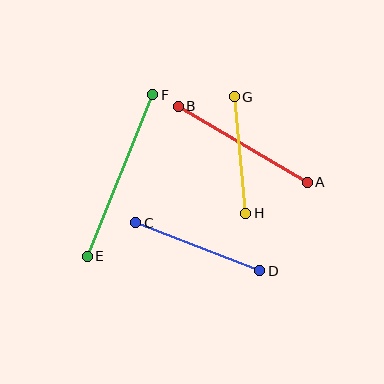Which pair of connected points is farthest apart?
Points E and F are farthest apart.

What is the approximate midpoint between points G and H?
The midpoint is at approximately (240, 155) pixels.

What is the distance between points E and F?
The distance is approximately 174 pixels.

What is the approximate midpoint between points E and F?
The midpoint is at approximately (120, 175) pixels.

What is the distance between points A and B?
The distance is approximately 150 pixels.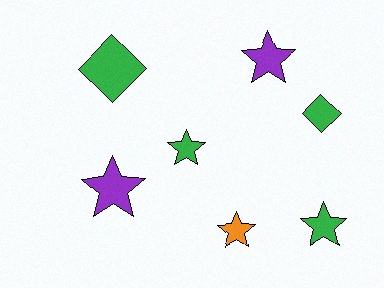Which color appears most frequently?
Green, with 4 objects.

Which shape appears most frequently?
Star, with 5 objects.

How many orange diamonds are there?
There are no orange diamonds.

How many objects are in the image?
There are 7 objects.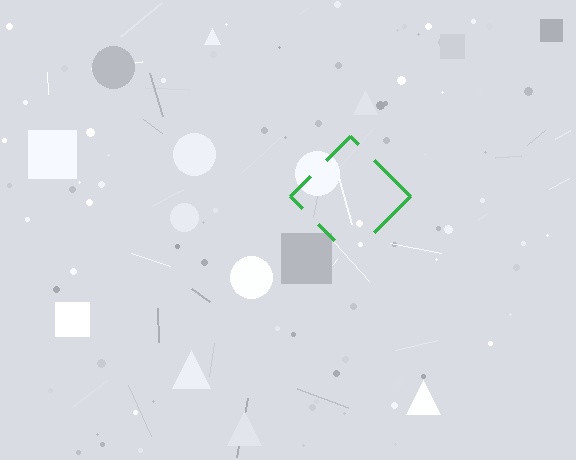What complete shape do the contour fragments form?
The contour fragments form a diamond.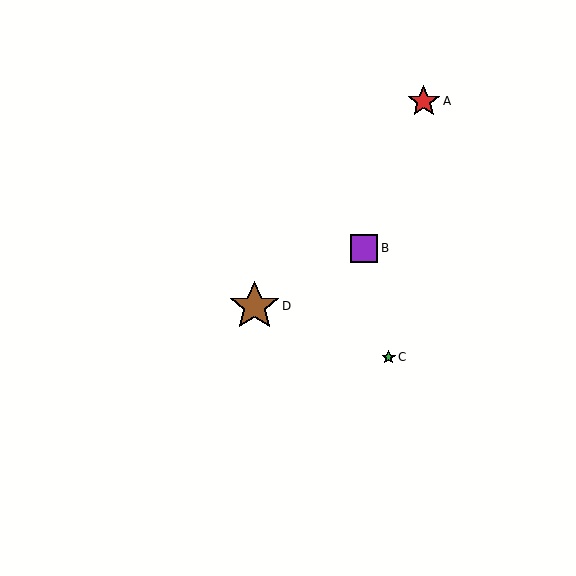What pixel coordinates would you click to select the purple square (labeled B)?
Click at (364, 248) to select the purple square B.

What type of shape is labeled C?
Shape C is a green star.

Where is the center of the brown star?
The center of the brown star is at (254, 306).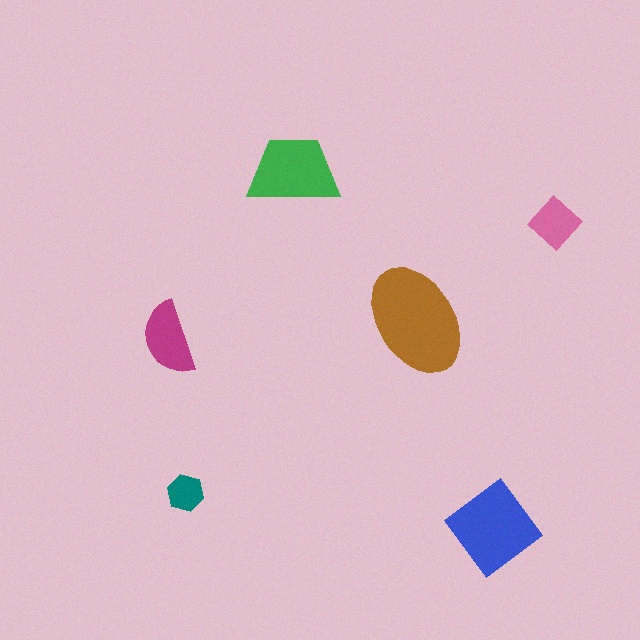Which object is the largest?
The brown ellipse.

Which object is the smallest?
The teal hexagon.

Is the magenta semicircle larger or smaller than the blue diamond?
Smaller.